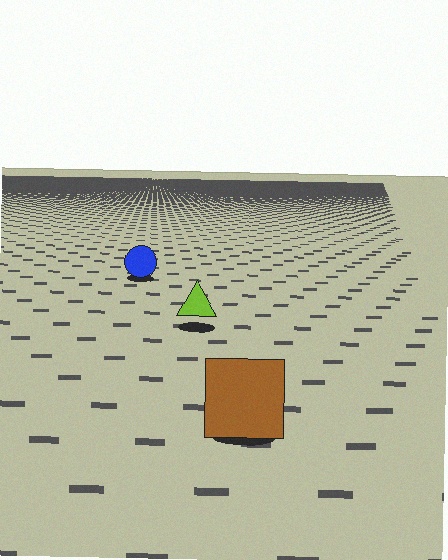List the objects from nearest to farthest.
From nearest to farthest: the brown square, the lime triangle, the blue circle.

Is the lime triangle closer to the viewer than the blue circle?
Yes. The lime triangle is closer — you can tell from the texture gradient: the ground texture is coarser near it.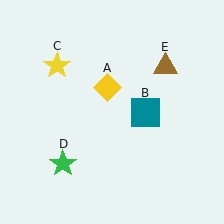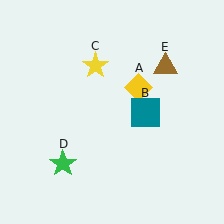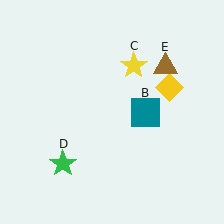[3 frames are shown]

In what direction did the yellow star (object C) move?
The yellow star (object C) moved right.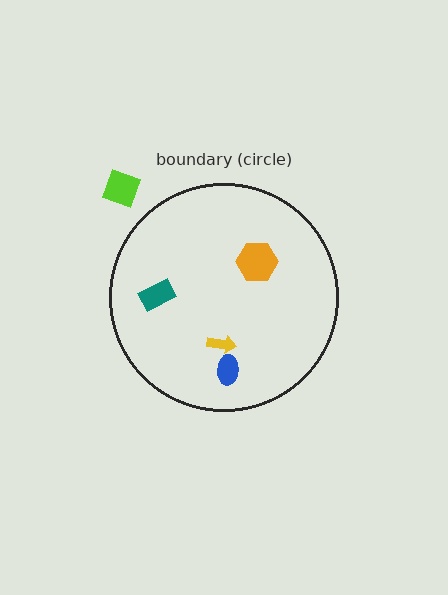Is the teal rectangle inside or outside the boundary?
Inside.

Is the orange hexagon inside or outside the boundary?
Inside.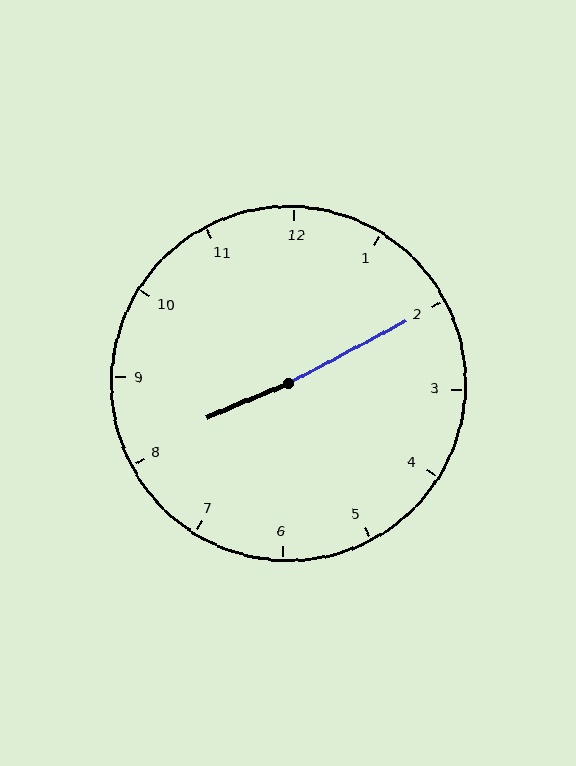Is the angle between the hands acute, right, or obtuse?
It is obtuse.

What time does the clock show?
8:10.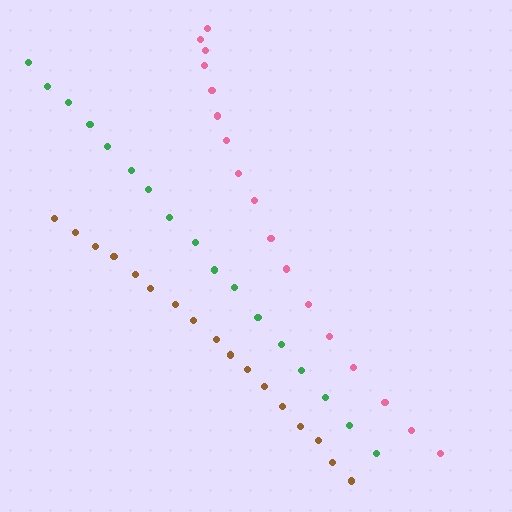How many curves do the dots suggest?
There are 3 distinct paths.